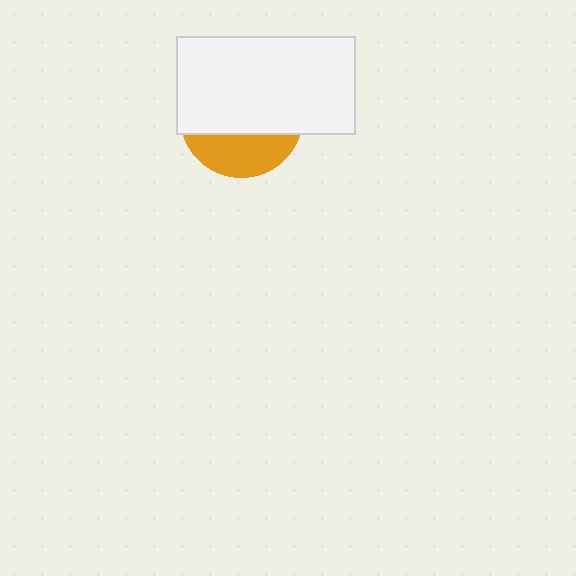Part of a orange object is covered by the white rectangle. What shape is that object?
It is a circle.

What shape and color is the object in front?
The object in front is a white rectangle.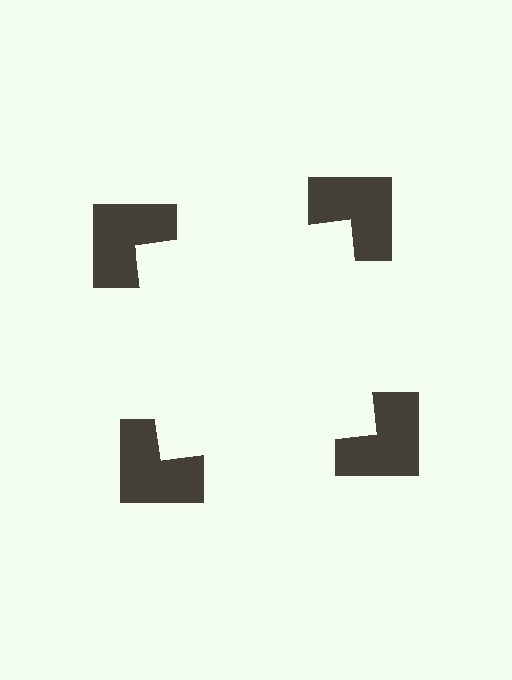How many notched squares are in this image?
There are 4 — one at each vertex of the illusory square.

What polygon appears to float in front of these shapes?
An illusory square — its edges are inferred from the aligned wedge cuts in the notched squares, not physically drawn.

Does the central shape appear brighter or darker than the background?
It typically appears slightly brighter than the background, even though no actual brightness change is drawn.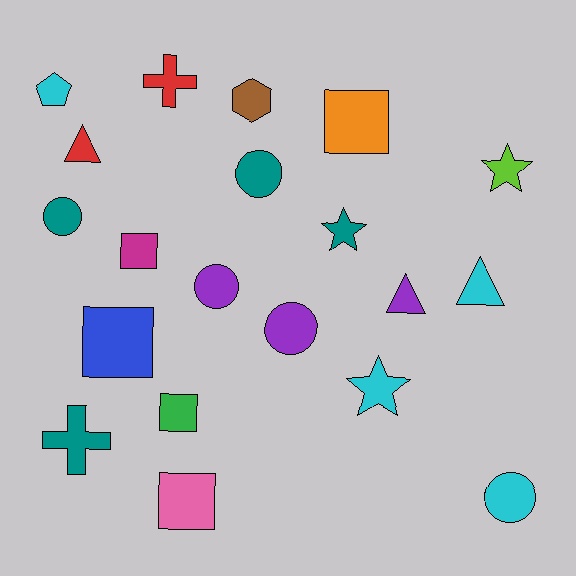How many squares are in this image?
There are 5 squares.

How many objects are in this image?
There are 20 objects.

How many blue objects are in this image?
There is 1 blue object.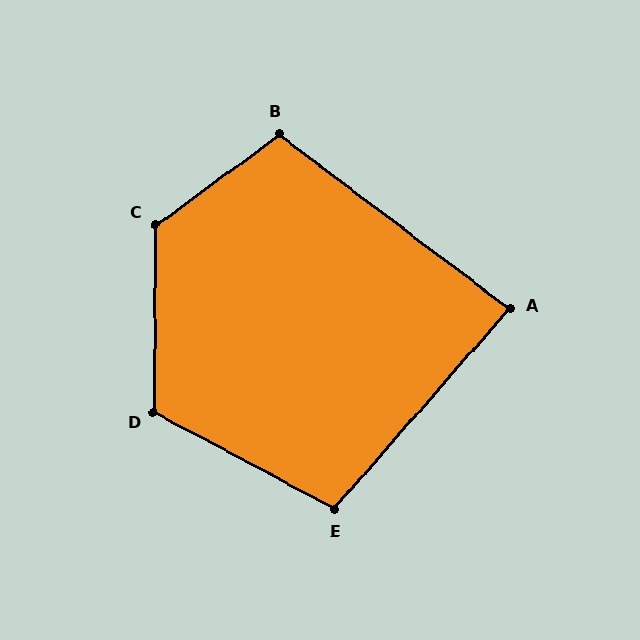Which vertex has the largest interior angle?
C, at approximately 127 degrees.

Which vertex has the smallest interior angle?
A, at approximately 86 degrees.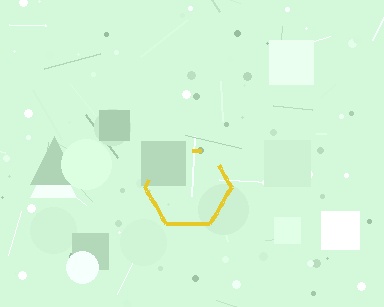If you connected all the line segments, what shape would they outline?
They would outline a hexagon.